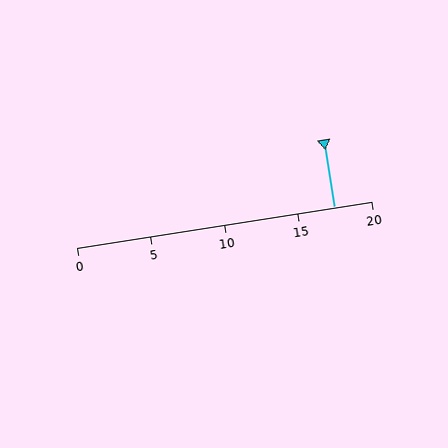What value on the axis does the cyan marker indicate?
The marker indicates approximately 17.5.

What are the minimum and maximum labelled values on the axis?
The axis runs from 0 to 20.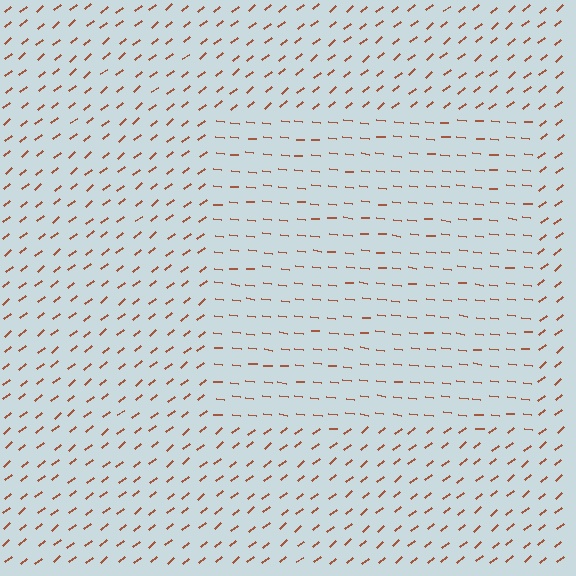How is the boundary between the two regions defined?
The boundary is defined purely by a change in line orientation (approximately 45 degrees difference). All lines are the same color and thickness.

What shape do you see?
I see a rectangle.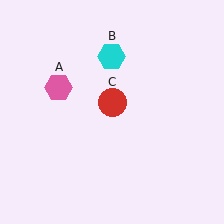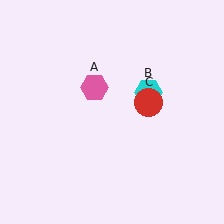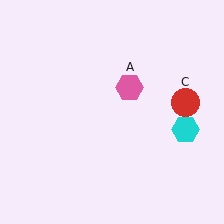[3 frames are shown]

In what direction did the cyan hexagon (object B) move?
The cyan hexagon (object B) moved down and to the right.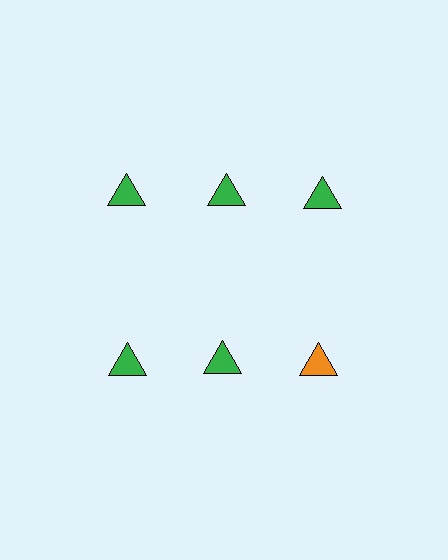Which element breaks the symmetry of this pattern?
The orange triangle in the second row, center column breaks the symmetry. All other shapes are green triangles.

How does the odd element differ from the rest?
It has a different color: orange instead of green.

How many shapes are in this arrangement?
There are 6 shapes arranged in a grid pattern.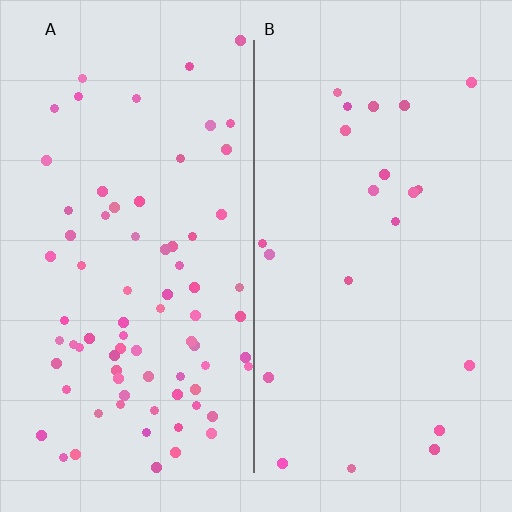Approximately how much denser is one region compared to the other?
Approximately 3.6× — region A over region B.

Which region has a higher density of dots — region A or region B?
A (the left).